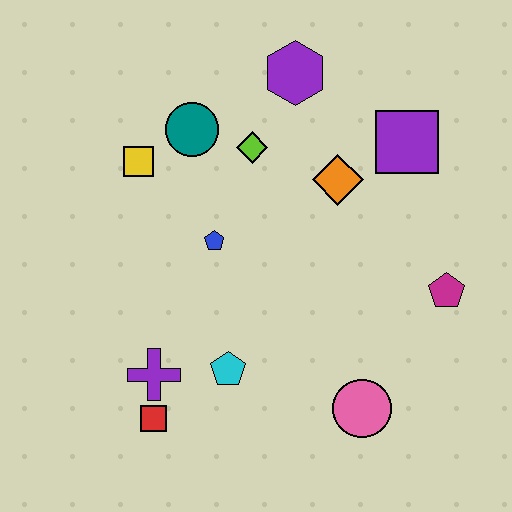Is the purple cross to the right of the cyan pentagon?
No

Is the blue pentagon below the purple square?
Yes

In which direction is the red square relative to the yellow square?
The red square is below the yellow square.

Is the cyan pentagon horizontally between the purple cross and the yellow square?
No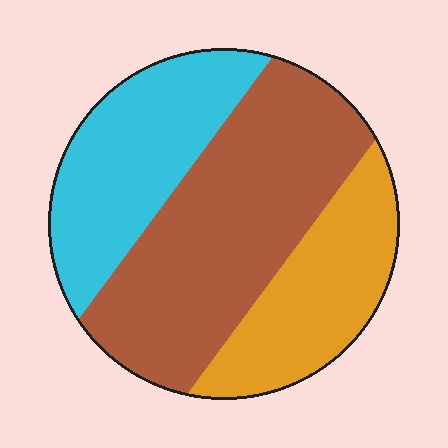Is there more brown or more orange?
Brown.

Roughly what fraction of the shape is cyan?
Cyan covers roughly 30% of the shape.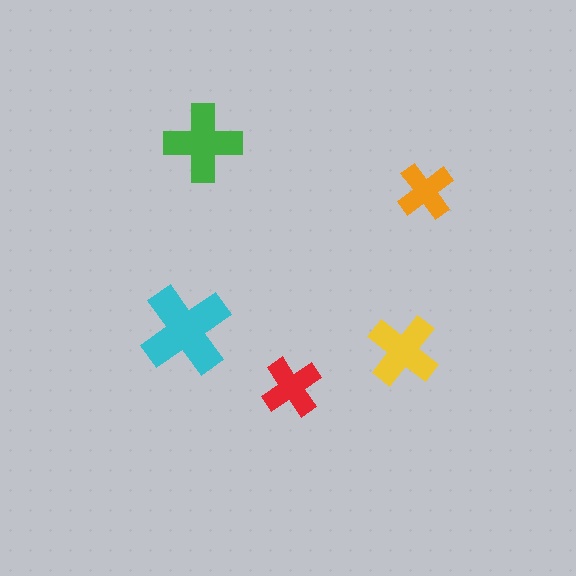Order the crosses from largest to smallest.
the cyan one, the green one, the yellow one, the red one, the orange one.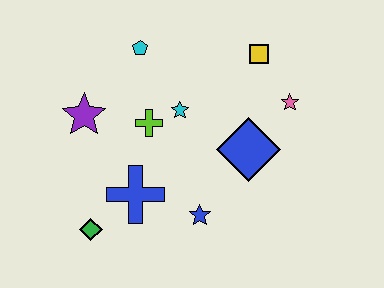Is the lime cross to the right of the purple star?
Yes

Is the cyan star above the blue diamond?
Yes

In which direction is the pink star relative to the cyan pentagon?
The pink star is to the right of the cyan pentagon.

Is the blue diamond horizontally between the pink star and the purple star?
Yes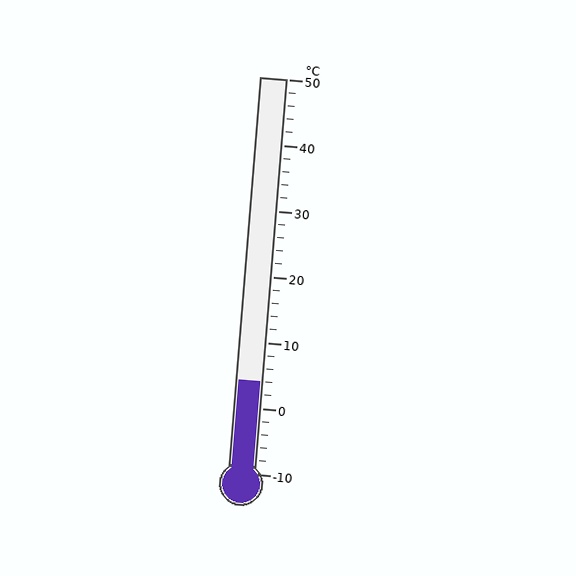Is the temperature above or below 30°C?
The temperature is below 30°C.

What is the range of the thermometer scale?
The thermometer scale ranges from -10°C to 50°C.